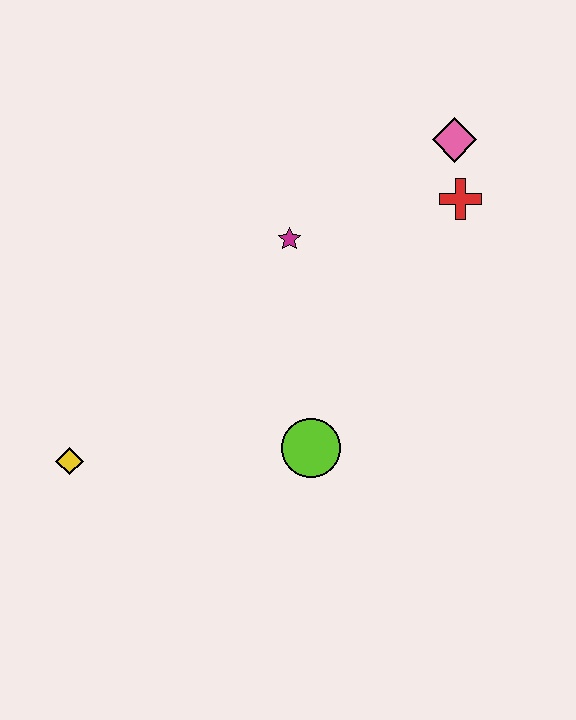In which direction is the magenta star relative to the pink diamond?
The magenta star is to the left of the pink diamond.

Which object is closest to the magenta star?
The red cross is closest to the magenta star.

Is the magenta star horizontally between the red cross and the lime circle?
No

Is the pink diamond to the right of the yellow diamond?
Yes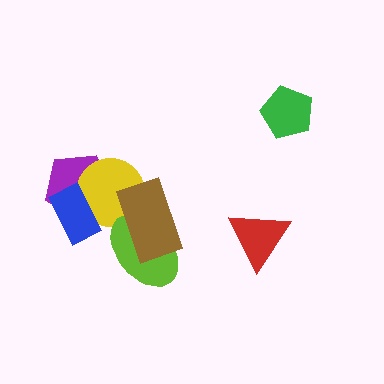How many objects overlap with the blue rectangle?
2 objects overlap with the blue rectangle.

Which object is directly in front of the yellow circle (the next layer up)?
The blue rectangle is directly in front of the yellow circle.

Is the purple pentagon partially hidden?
Yes, it is partially covered by another shape.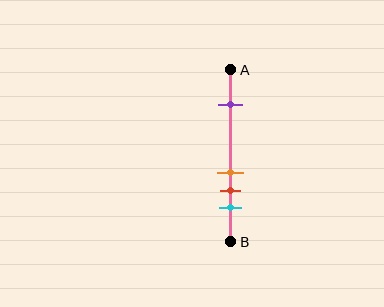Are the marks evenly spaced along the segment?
No, the marks are not evenly spaced.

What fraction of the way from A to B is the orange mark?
The orange mark is approximately 60% (0.6) of the way from A to B.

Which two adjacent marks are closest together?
The orange and red marks are the closest adjacent pair.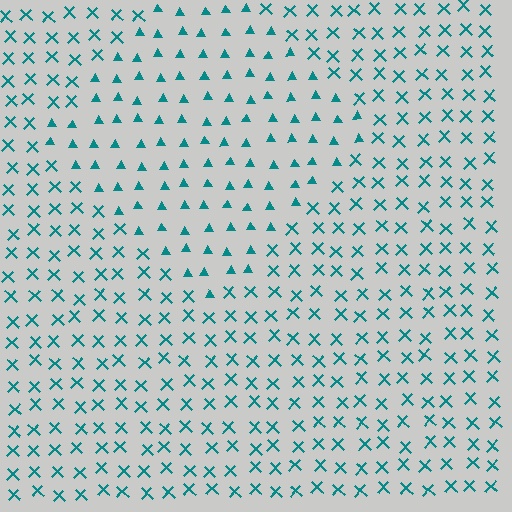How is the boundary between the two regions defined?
The boundary is defined by a change in element shape: triangles inside vs. X marks outside. All elements share the same color and spacing.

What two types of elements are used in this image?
The image uses triangles inside the diamond region and X marks outside it.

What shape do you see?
I see a diamond.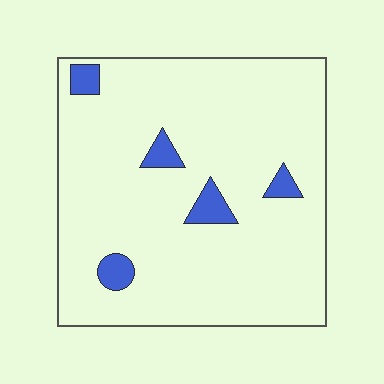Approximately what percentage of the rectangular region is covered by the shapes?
Approximately 5%.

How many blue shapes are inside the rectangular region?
5.